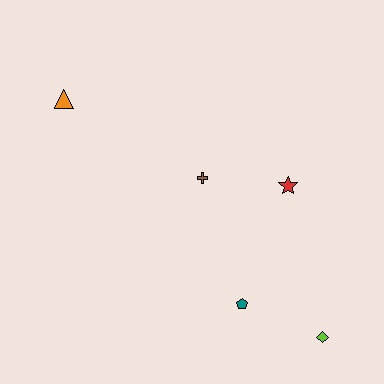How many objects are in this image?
There are 5 objects.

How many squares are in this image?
There are no squares.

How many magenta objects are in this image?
There are no magenta objects.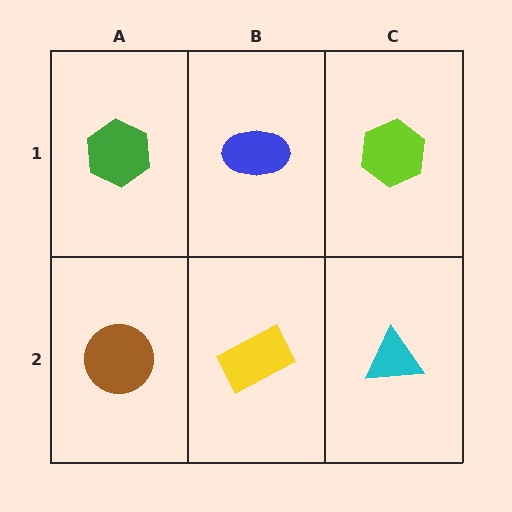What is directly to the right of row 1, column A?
A blue ellipse.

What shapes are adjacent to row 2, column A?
A green hexagon (row 1, column A), a yellow rectangle (row 2, column B).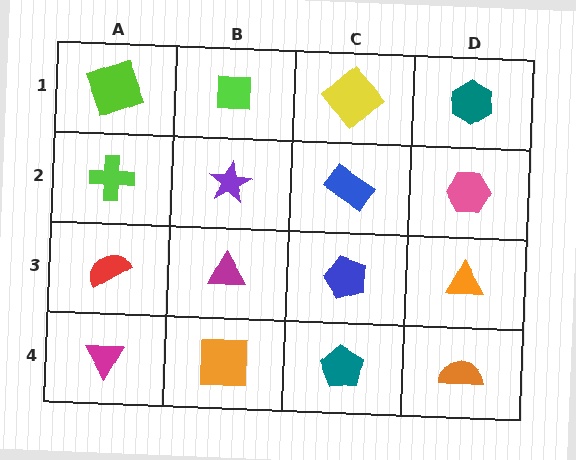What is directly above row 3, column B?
A purple star.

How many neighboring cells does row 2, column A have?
3.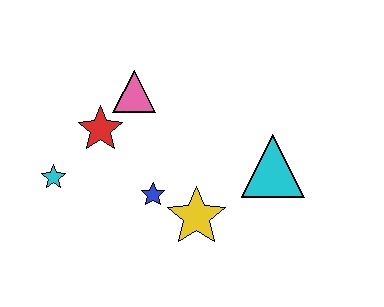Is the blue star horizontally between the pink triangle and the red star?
No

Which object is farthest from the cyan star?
The cyan triangle is farthest from the cyan star.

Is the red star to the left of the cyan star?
No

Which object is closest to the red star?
The pink triangle is closest to the red star.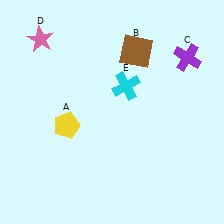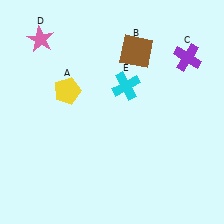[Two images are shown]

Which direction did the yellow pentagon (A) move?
The yellow pentagon (A) moved up.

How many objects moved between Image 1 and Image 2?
1 object moved between the two images.